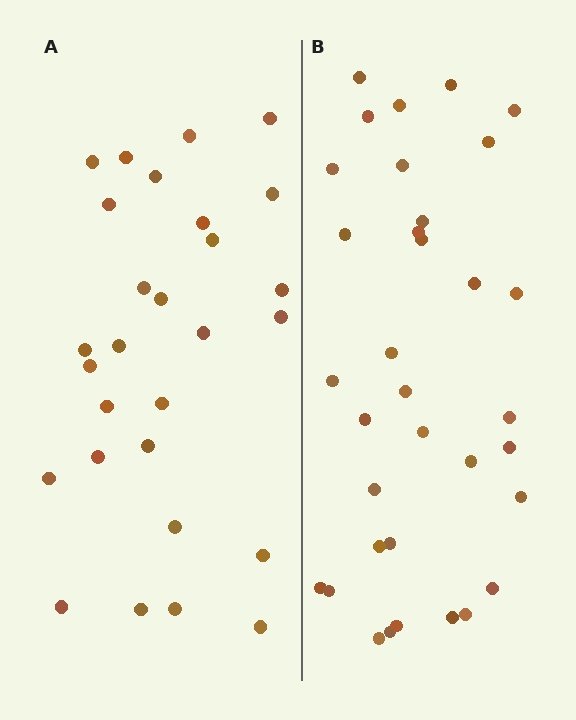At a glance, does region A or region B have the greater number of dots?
Region B (the right region) has more dots.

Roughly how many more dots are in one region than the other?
Region B has about 6 more dots than region A.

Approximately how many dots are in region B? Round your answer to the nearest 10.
About 30 dots. (The exact count is 34, which rounds to 30.)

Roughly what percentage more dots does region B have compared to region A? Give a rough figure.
About 20% more.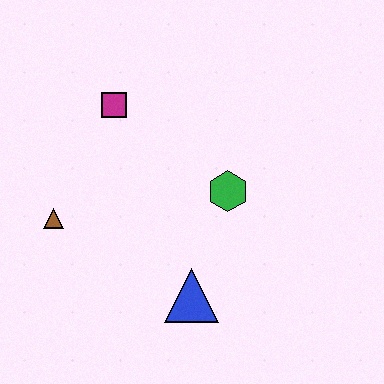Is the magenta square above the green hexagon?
Yes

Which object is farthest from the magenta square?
The blue triangle is farthest from the magenta square.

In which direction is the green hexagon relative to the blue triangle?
The green hexagon is above the blue triangle.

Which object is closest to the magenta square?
The brown triangle is closest to the magenta square.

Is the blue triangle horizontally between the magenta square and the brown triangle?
No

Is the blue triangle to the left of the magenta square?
No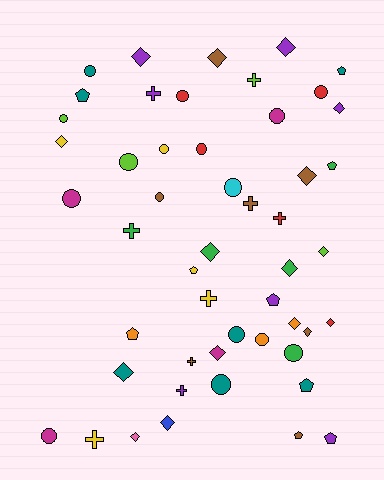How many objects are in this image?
There are 50 objects.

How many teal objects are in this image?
There are 7 teal objects.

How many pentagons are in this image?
There are 9 pentagons.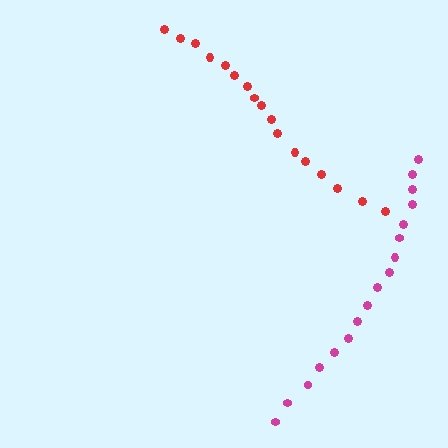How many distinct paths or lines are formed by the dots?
There are 2 distinct paths.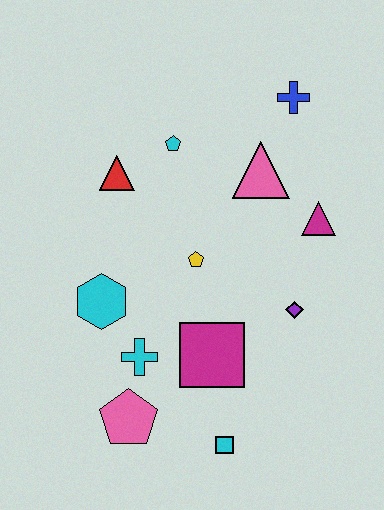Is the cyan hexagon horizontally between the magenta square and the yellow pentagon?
No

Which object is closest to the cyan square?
The magenta square is closest to the cyan square.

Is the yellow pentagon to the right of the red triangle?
Yes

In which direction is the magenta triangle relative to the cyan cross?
The magenta triangle is to the right of the cyan cross.